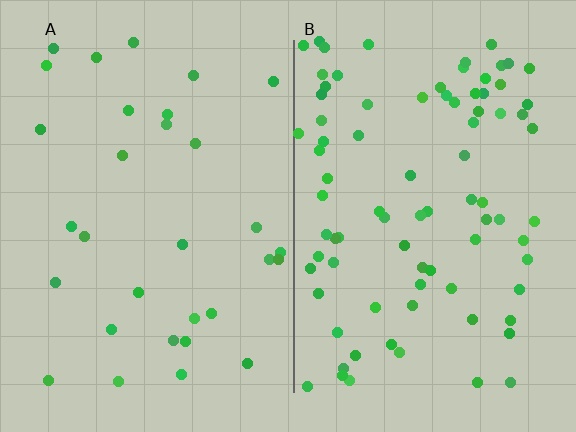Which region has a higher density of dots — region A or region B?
B (the right).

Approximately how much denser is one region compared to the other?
Approximately 2.7× — region B over region A.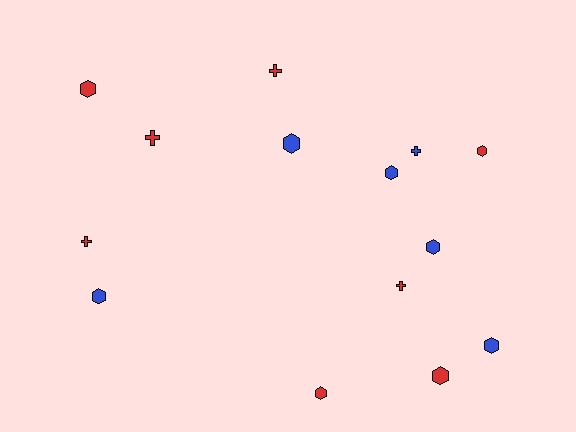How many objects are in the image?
There are 14 objects.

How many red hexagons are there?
There are 4 red hexagons.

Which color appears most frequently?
Red, with 8 objects.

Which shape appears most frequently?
Hexagon, with 9 objects.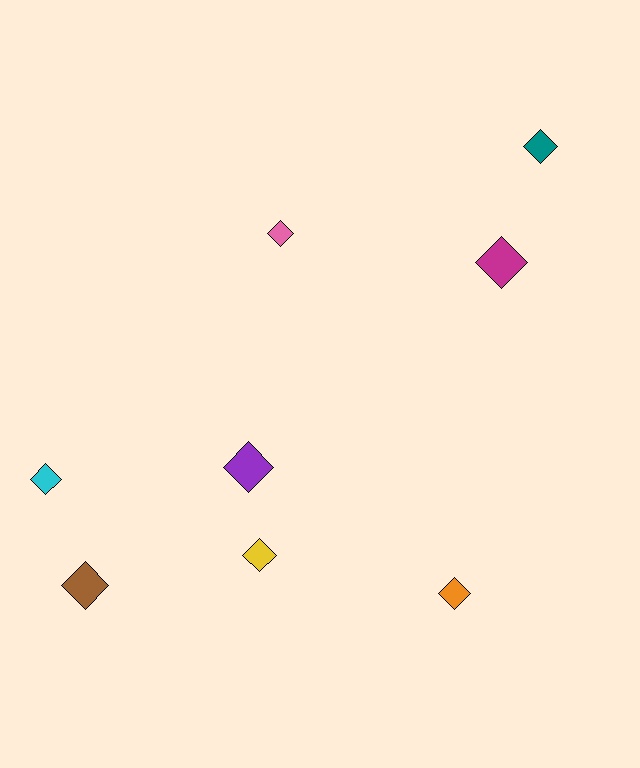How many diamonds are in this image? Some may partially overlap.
There are 8 diamonds.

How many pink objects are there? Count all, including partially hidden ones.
There is 1 pink object.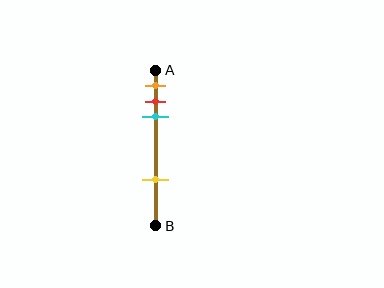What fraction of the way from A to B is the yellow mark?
The yellow mark is approximately 70% (0.7) of the way from A to B.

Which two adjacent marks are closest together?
The red and cyan marks are the closest adjacent pair.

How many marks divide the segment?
There are 4 marks dividing the segment.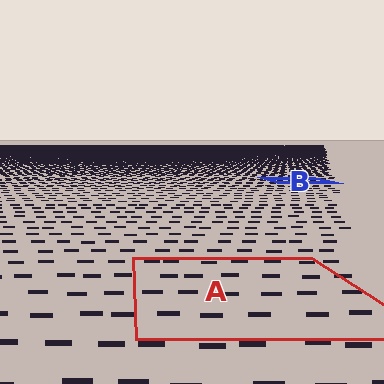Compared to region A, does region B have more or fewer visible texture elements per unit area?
Region B has more texture elements per unit area — they are packed more densely because it is farther away.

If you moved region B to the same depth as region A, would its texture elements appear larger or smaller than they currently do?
They would appear larger. At a closer depth, the same texture elements are projected at a bigger on-screen size.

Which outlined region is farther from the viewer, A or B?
Region B is farther from the viewer — the texture elements inside it appear smaller and more densely packed.